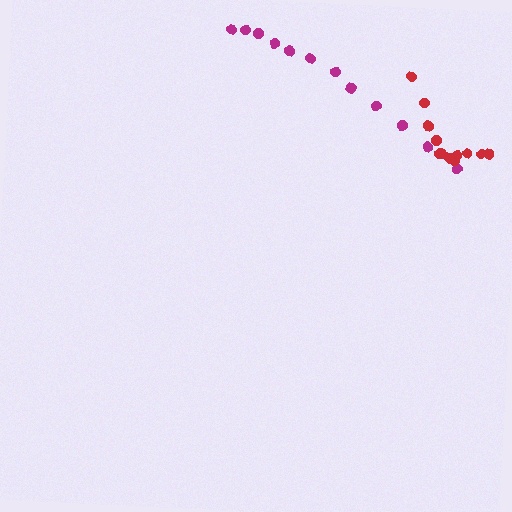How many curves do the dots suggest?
There are 2 distinct paths.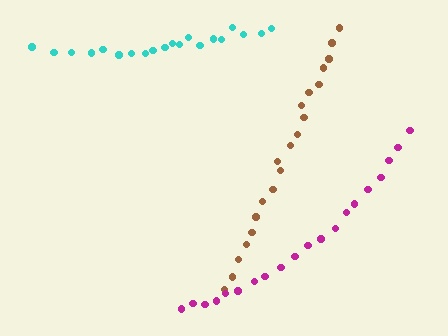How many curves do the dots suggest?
There are 3 distinct paths.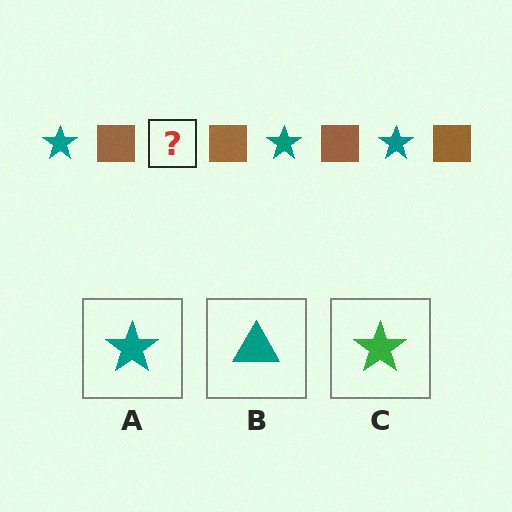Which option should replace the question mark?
Option A.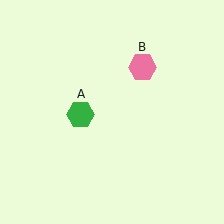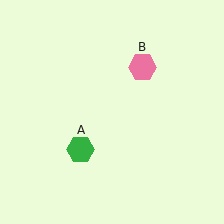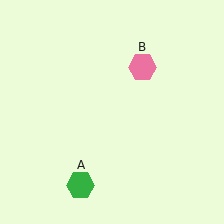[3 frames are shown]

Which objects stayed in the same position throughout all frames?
Pink hexagon (object B) remained stationary.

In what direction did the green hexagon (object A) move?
The green hexagon (object A) moved down.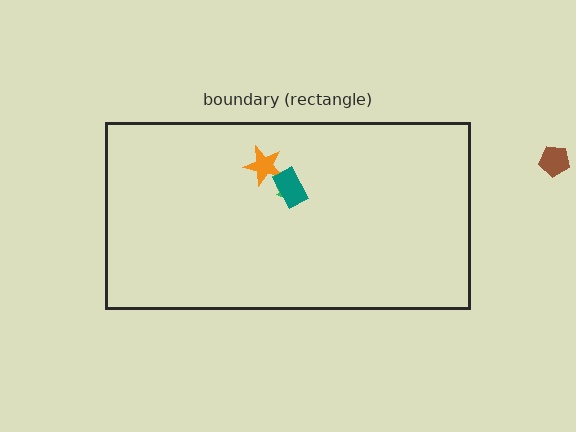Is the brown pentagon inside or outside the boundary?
Outside.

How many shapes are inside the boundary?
3 inside, 1 outside.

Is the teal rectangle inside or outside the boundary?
Inside.